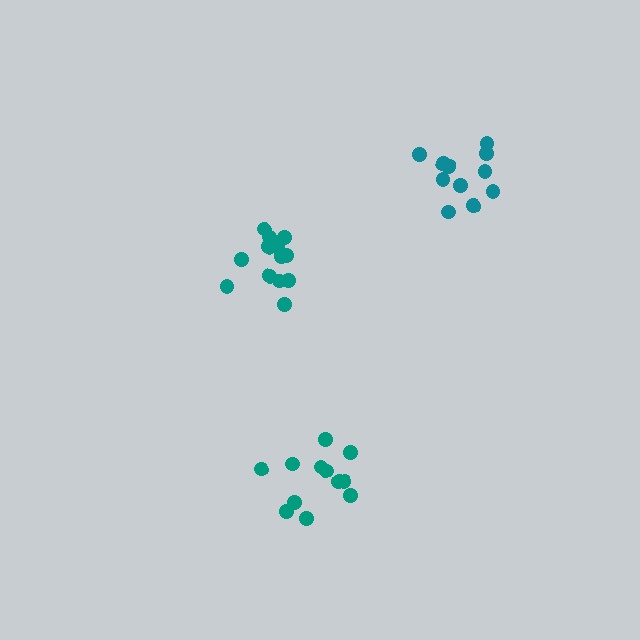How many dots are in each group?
Group 1: 13 dots, Group 2: 13 dots, Group 3: 11 dots (37 total).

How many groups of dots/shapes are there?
There are 3 groups.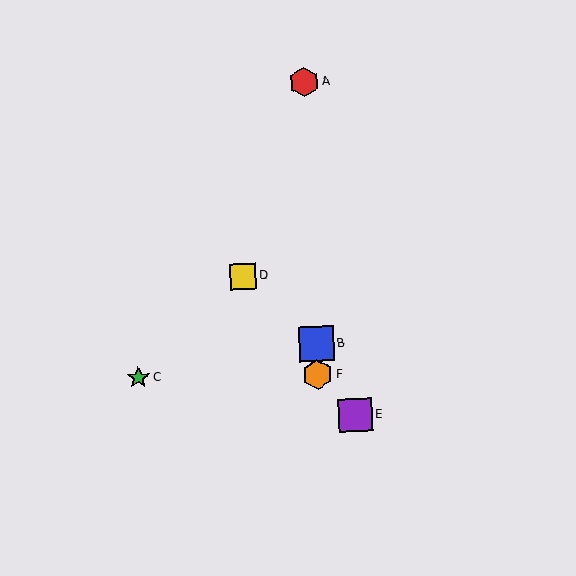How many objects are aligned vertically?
3 objects (A, B, F) are aligned vertically.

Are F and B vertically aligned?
Yes, both are at x≈318.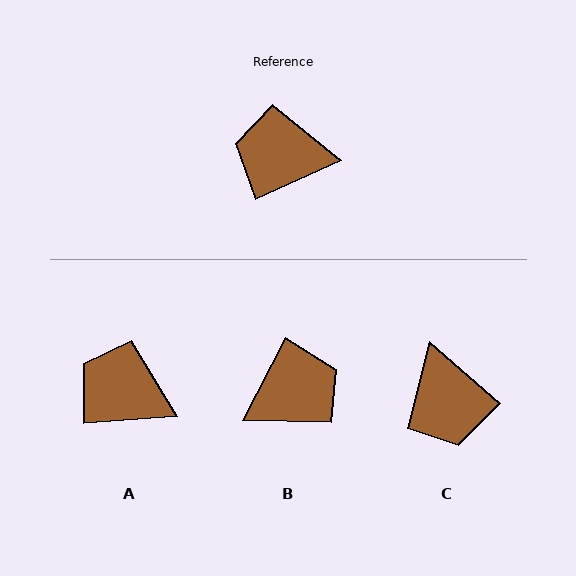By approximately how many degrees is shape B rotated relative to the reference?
Approximately 142 degrees clockwise.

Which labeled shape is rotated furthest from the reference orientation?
B, about 142 degrees away.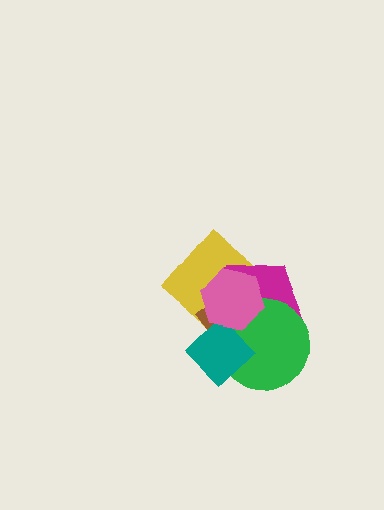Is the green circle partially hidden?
Yes, it is partially covered by another shape.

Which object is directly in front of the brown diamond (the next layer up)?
The green circle is directly in front of the brown diamond.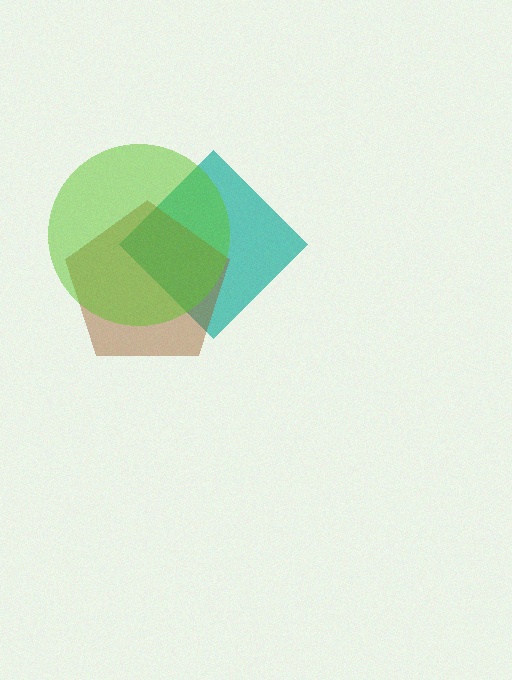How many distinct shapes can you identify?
There are 3 distinct shapes: a teal diamond, a brown pentagon, a lime circle.